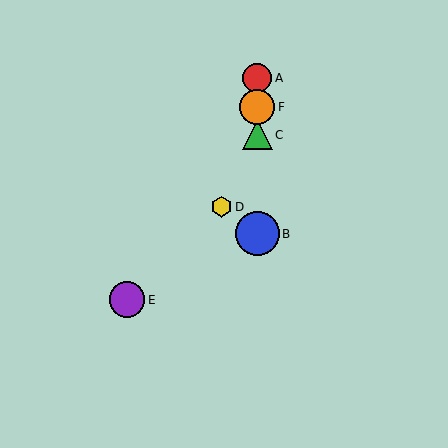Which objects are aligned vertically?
Objects A, B, C, F are aligned vertically.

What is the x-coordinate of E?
Object E is at x≈127.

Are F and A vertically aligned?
Yes, both are at x≈257.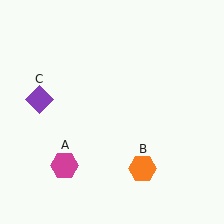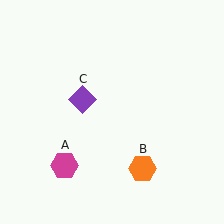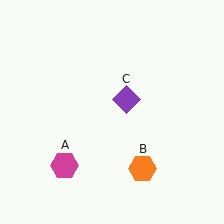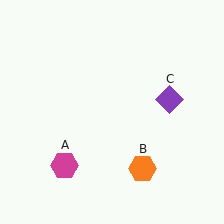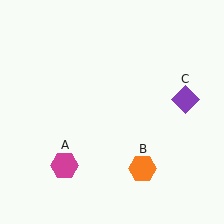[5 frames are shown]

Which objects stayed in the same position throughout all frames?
Magenta hexagon (object A) and orange hexagon (object B) remained stationary.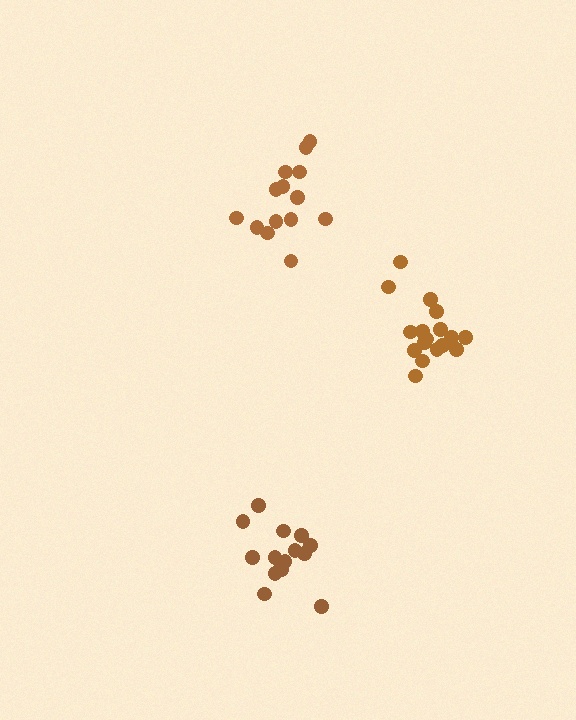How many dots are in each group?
Group 1: 15 dots, Group 2: 17 dots, Group 3: 14 dots (46 total).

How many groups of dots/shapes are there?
There are 3 groups.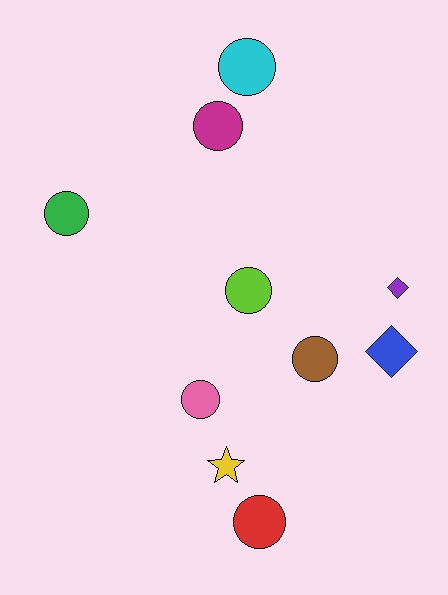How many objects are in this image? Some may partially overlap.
There are 10 objects.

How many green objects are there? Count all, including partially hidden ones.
There is 1 green object.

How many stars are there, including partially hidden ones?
There is 1 star.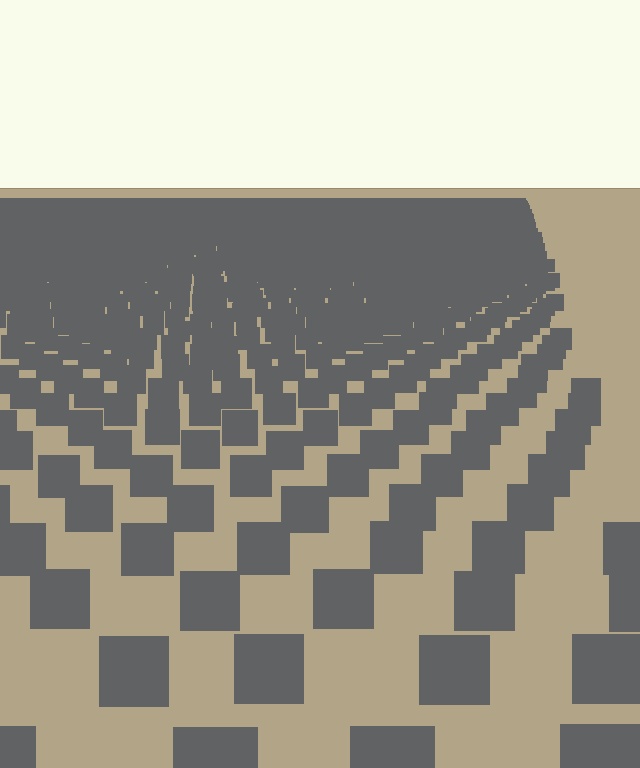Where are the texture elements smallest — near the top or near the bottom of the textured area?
Near the top.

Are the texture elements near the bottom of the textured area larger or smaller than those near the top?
Larger. Near the bottom, elements are closer to the viewer and appear at a bigger on-screen size.